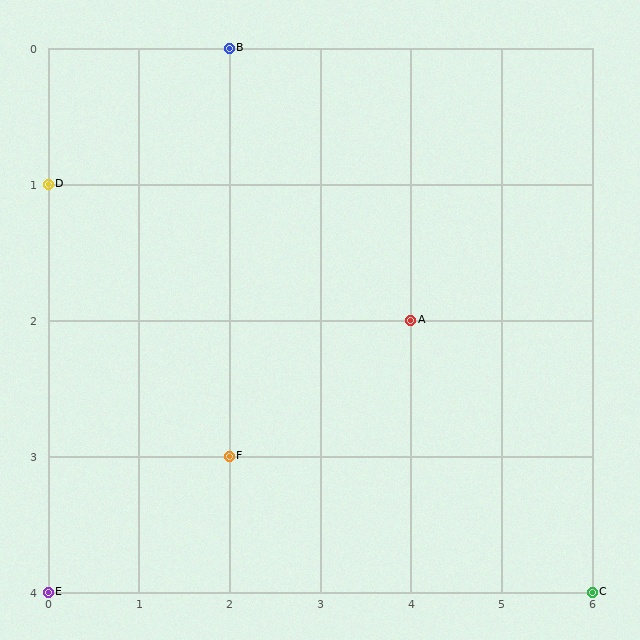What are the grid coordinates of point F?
Point F is at grid coordinates (2, 3).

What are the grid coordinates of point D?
Point D is at grid coordinates (0, 1).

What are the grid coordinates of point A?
Point A is at grid coordinates (4, 2).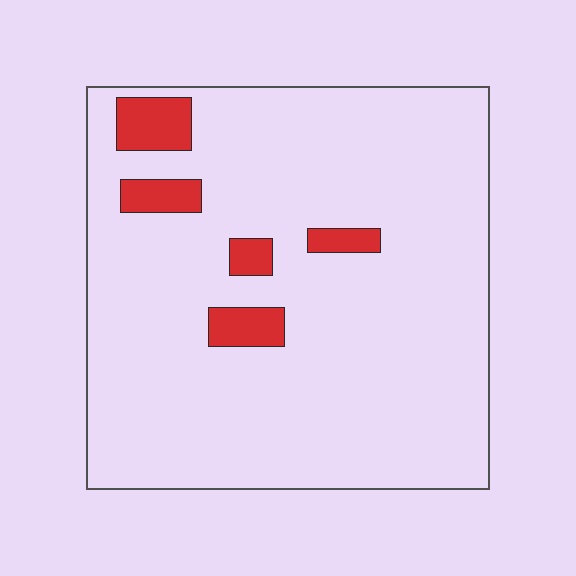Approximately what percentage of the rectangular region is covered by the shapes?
Approximately 10%.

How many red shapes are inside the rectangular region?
5.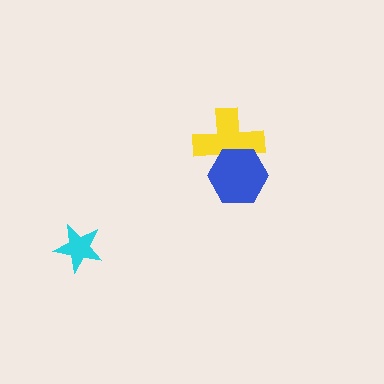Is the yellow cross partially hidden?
Yes, it is partially covered by another shape.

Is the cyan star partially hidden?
No, no other shape covers it.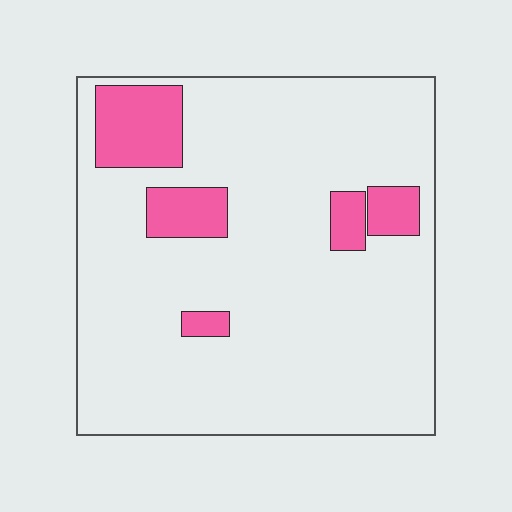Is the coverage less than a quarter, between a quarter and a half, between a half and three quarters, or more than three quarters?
Less than a quarter.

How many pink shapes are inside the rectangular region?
5.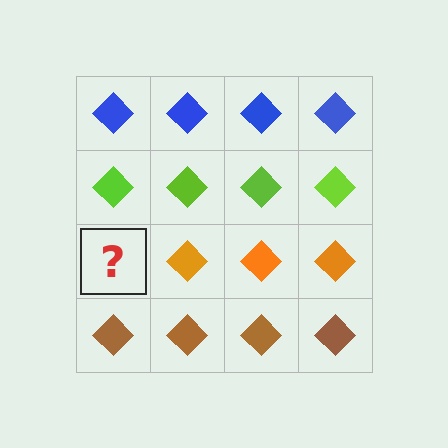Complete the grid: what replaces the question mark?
The question mark should be replaced with an orange diamond.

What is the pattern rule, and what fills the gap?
The rule is that each row has a consistent color. The gap should be filled with an orange diamond.